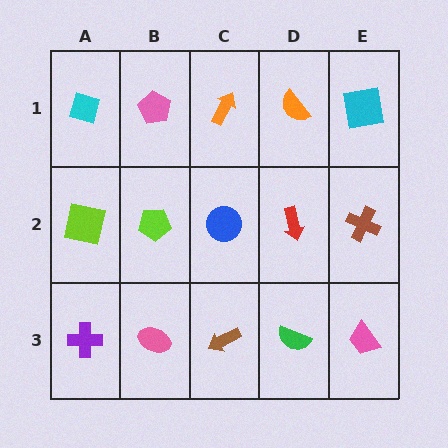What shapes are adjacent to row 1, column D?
A red arrow (row 2, column D), an orange arrow (row 1, column C), a cyan square (row 1, column E).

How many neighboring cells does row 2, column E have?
3.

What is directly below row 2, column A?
A purple cross.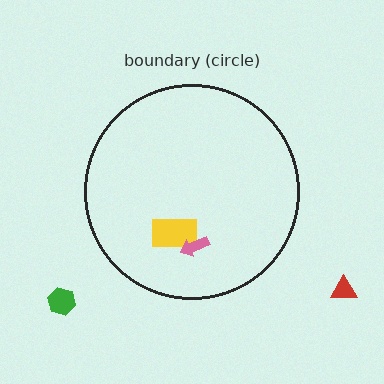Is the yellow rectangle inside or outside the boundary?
Inside.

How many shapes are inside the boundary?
2 inside, 2 outside.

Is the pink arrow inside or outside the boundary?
Inside.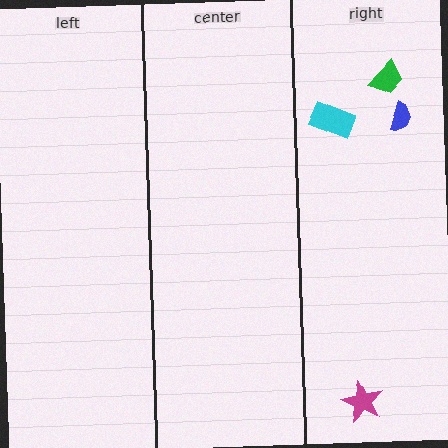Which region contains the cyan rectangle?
The right region.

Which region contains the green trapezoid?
The right region.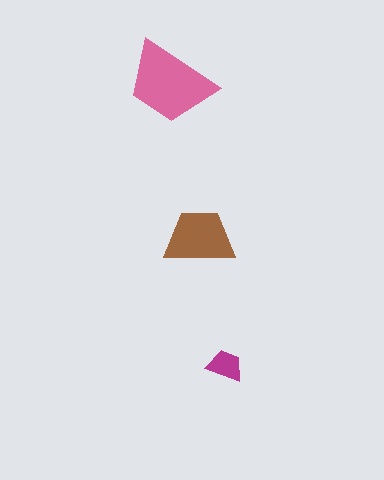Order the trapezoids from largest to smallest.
the pink one, the brown one, the magenta one.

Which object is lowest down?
The magenta trapezoid is bottommost.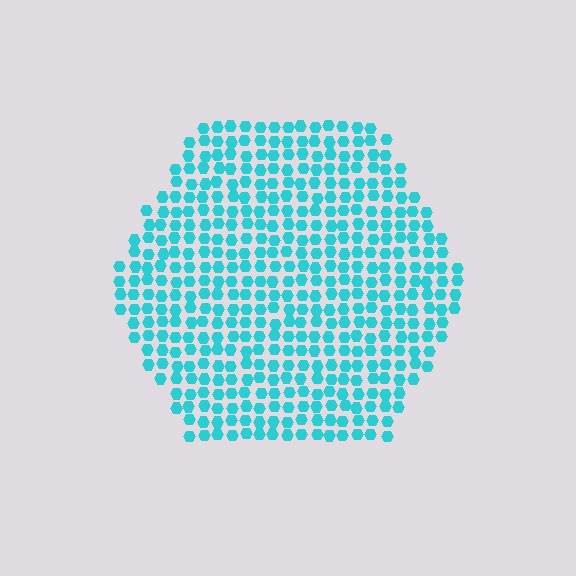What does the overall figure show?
The overall figure shows a hexagon.